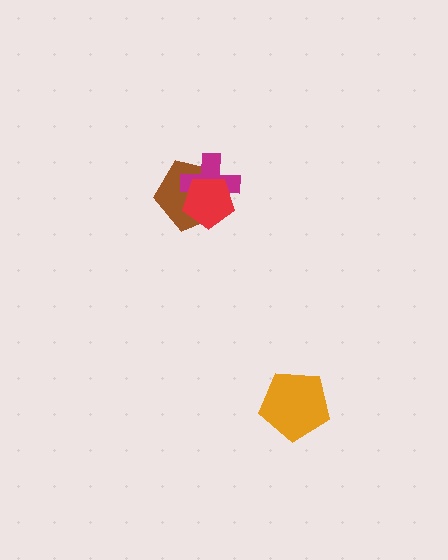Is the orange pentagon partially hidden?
No, no other shape covers it.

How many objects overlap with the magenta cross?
2 objects overlap with the magenta cross.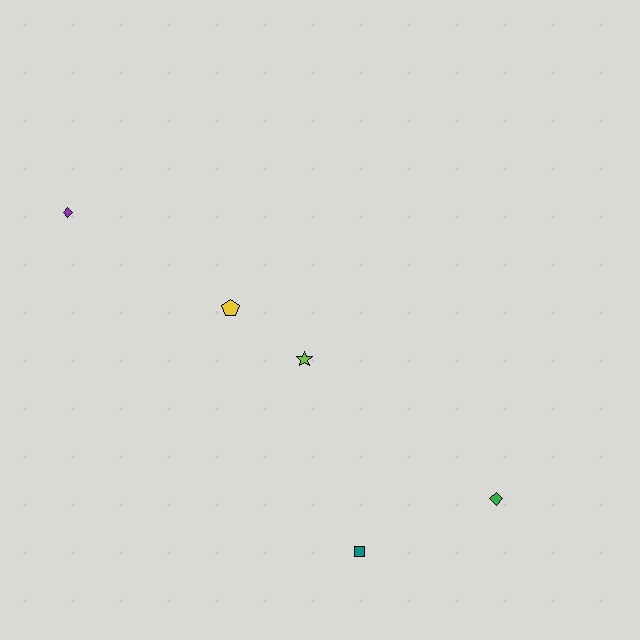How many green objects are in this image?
There is 1 green object.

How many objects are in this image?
There are 5 objects.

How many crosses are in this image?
There are no crosses.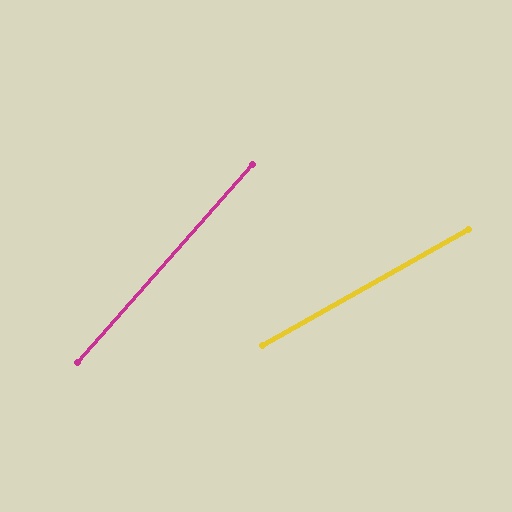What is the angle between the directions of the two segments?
Approximately 19 degrees.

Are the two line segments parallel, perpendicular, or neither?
Neither parallel nor perpendicular — they differ by about 19°.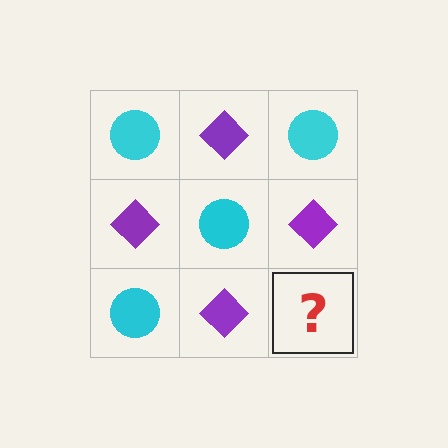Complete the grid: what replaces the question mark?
The question mark should be replaced with a cyan circle.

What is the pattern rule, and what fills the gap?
The rule is that it alternates cyan circle and purple diamond in a checkerboard pattern. The gap should be filled with a cyan circle.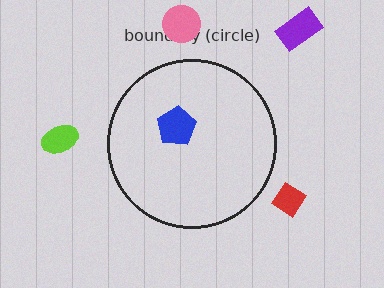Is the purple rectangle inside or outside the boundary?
Outside.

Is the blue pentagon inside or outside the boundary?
Inside.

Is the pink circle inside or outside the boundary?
Outside.